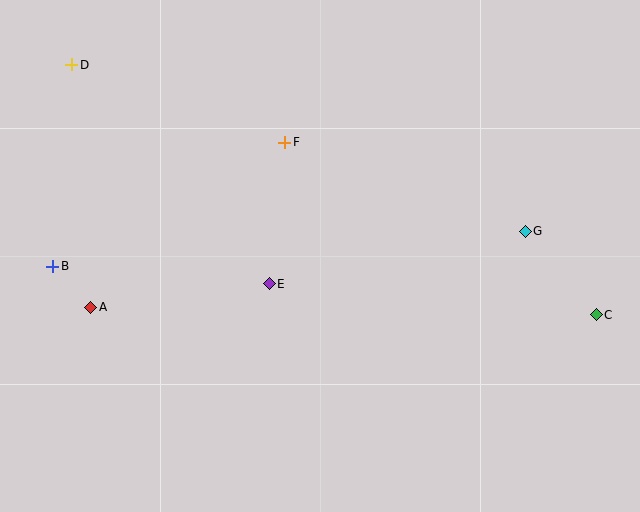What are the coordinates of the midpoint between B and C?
The midpoint between B and C is at (324, 291).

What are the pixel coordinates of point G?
Point G is at (525, 231).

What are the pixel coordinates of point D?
Point D is at (72, 65).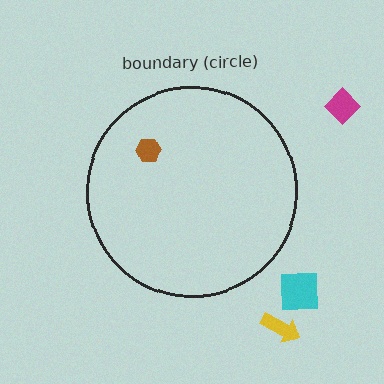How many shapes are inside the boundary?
1 inside, 3 outside.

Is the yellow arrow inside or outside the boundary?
Outside.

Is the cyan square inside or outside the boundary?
Outside.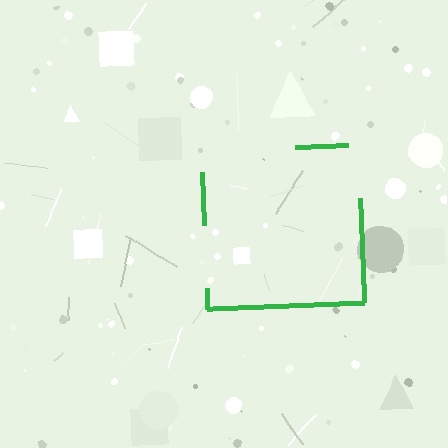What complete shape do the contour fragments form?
The contour fragments form a square.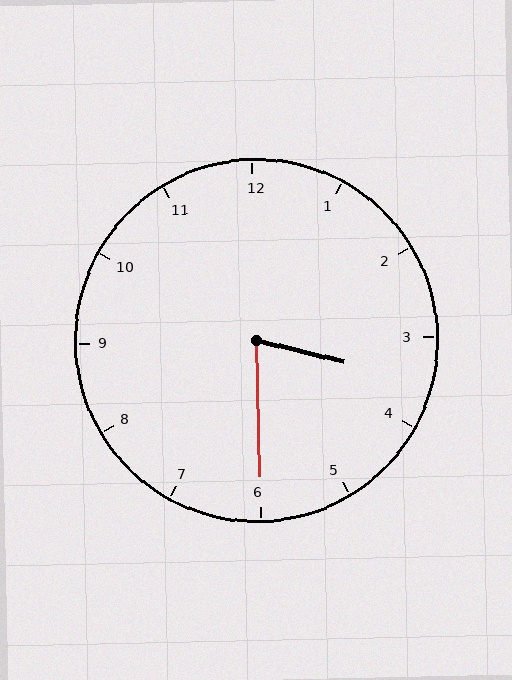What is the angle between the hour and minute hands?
Approximately 75 degrees.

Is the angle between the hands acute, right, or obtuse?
It is acute.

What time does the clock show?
3:30.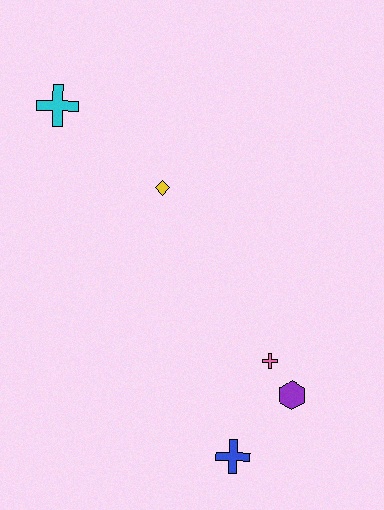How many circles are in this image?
There are no circles.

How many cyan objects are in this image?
There is 1 cyan object.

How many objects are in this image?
There are 5 objects.